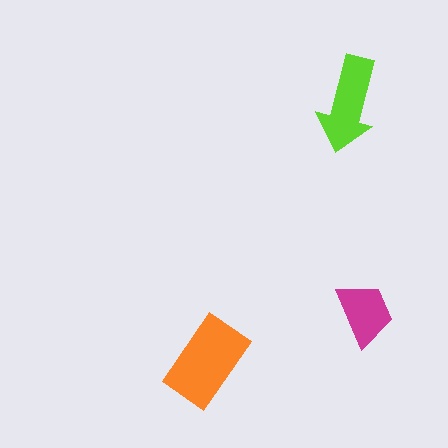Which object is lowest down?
The orange rectangle is bottommost.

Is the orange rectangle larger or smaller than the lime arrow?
Larger.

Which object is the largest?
The orange rectangle.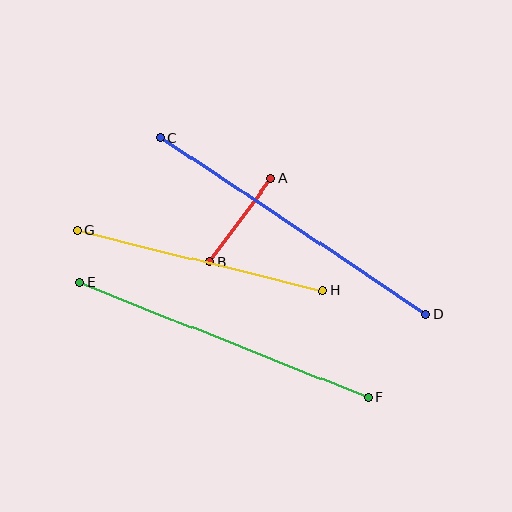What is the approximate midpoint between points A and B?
The midpoint is at approximately (241, 220) pixels.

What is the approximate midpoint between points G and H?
The midpoint is at approximately (200, 261) pixels.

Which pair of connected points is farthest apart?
Points C and D are farthest apart.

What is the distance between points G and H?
The distance is approximately 253 pixels.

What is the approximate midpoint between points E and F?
The midpoint is at approximately (224, 340) pixels.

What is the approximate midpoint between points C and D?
The midpoint is at approximately (293, 226) pixels.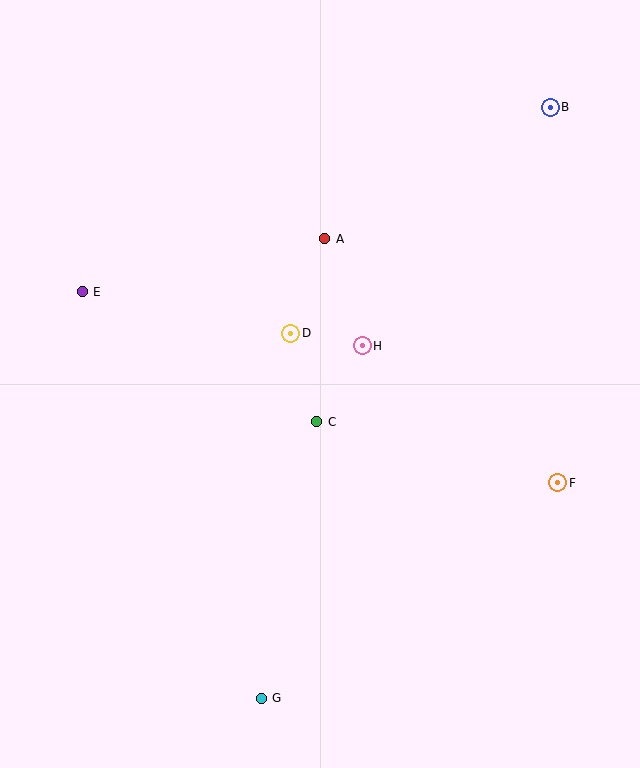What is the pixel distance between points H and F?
The distance between H and F is 239 pixels.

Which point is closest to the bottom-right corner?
Point F is closest to the bottom-right corner.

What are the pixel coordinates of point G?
Point G is at (261, 698).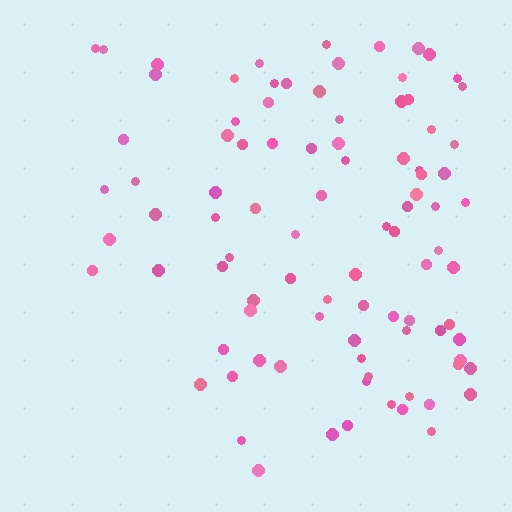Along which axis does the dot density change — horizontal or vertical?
Horizontal.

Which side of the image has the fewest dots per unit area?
The left.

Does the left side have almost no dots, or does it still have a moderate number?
Still a moderate number, just noticeably fewer than the right.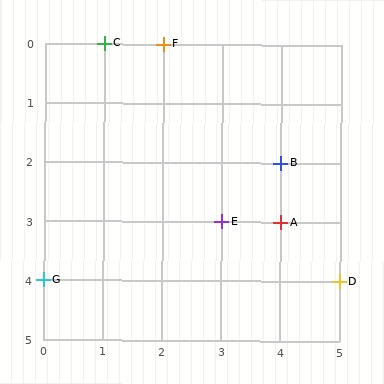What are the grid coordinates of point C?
Point C is at grid coordinates (1, 0).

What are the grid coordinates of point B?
Point B is at grid coordinates (4, 2).